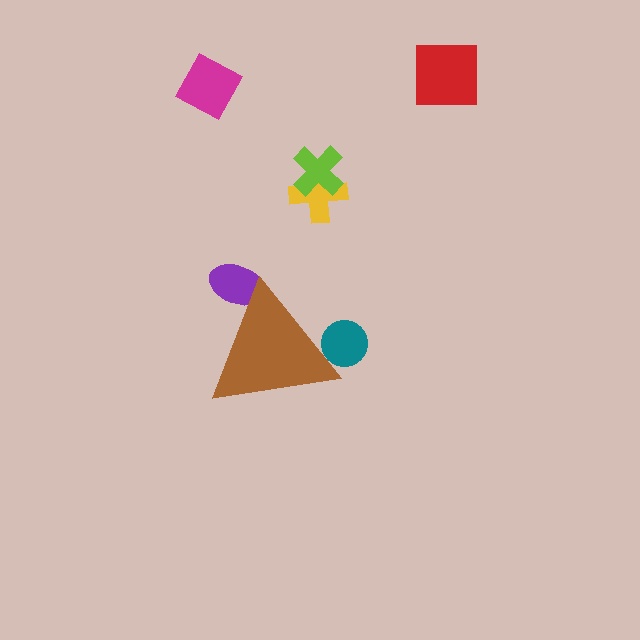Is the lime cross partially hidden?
No, the lime cross is fully visible.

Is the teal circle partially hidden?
Yes, the teal circle is partially hidden behind the brown triangle.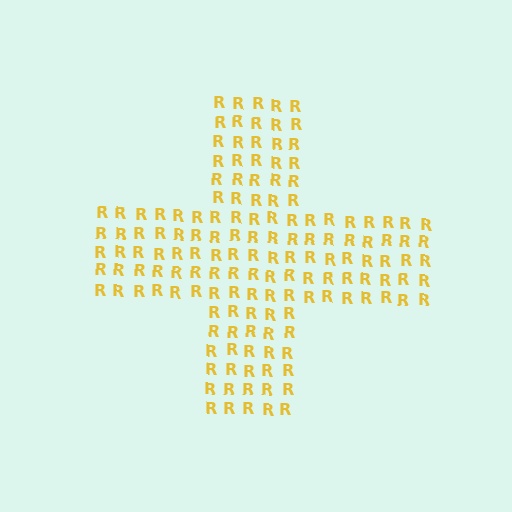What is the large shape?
The large shape is a cross.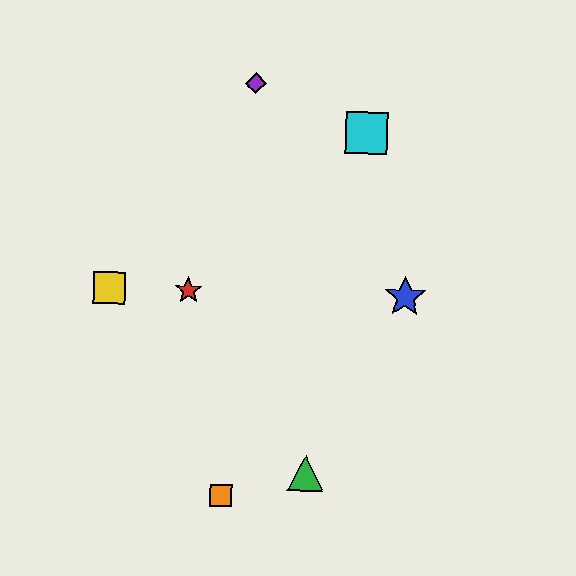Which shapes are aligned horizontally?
The red star, the blue star, the yellow square are aligned horizontally.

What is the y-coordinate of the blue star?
The blue star is at y≈297.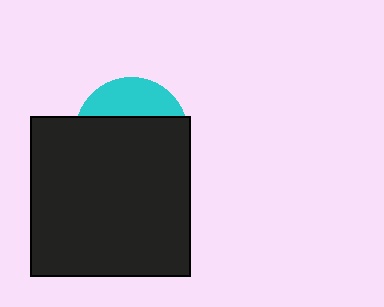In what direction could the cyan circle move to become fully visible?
The cyan circle could move up. That would shift it out from behind the black square entirely.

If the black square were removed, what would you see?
You would see the complete cyan circle.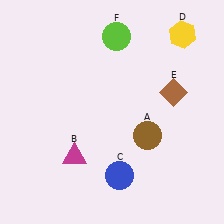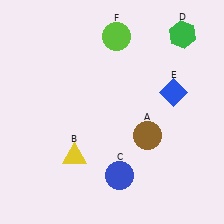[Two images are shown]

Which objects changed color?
B changed from magenta to yellow. D changed from yellow to green. E changed from brown to blue.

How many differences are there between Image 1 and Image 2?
There are 3 differences between the two images.